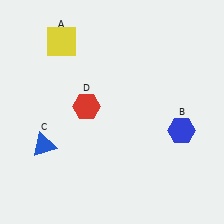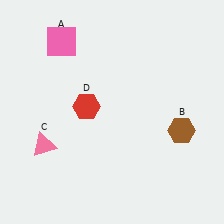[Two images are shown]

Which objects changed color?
A changed from yellow to pink. B changed from blue to brown. C changed from blue to pink.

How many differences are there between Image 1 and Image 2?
There are 3 differences between the two images.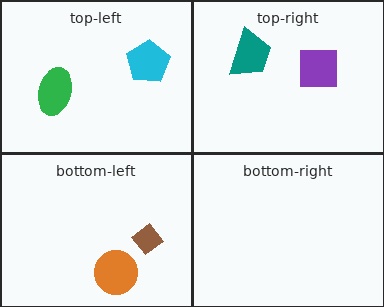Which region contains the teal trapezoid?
The top-right region.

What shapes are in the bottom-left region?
The orange circle, the brown diamond.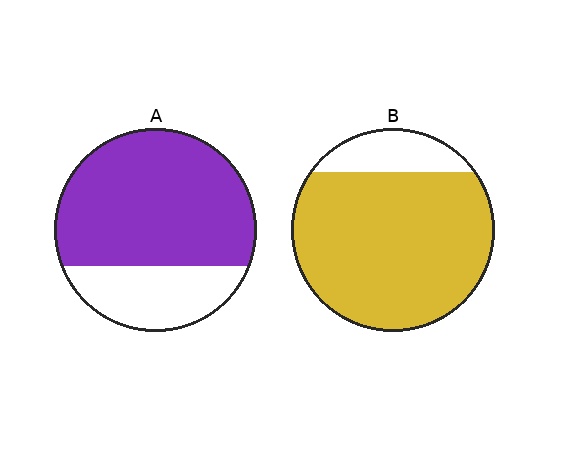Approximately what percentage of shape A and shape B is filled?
A is approximately 70% and B is approximately 85%.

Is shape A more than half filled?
Yes.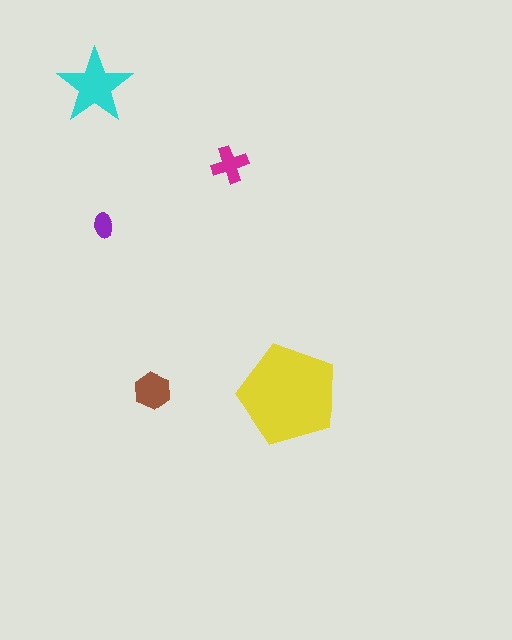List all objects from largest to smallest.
The yellow pentagon, the cyan star, the brown hexagon, the magenta cross, the purple ellipse.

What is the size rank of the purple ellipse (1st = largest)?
5th.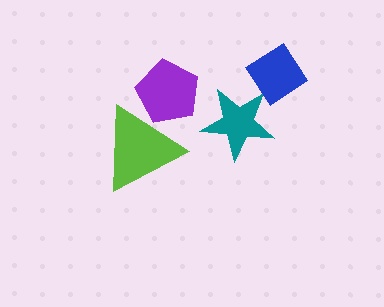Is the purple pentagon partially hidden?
Yes, it is partially covered by another shape.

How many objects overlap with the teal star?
1 object overlaps with the teal star.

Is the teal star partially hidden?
Yes, it is partially covered by another shape.